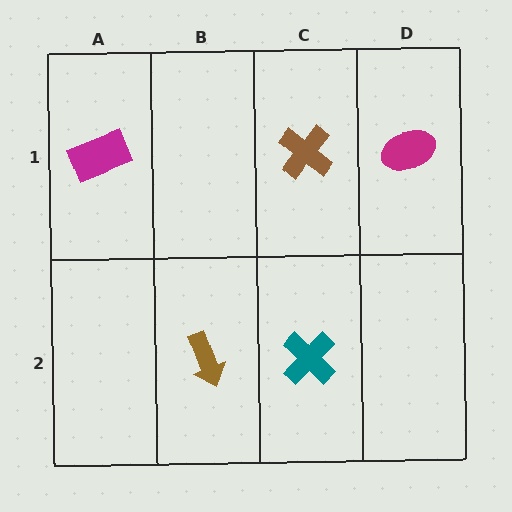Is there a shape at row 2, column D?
No, that cell is empty.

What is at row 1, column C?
A brown cross.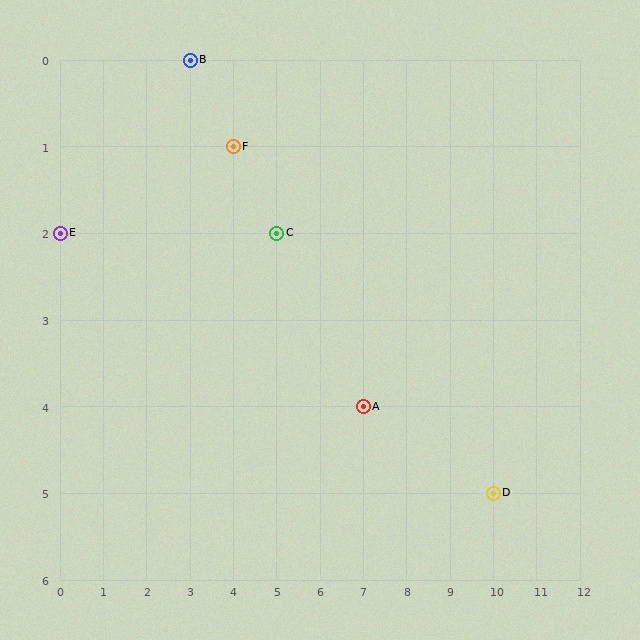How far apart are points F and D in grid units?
Points F and D are 6 columns and 4 rows apart (about 7.2 grid units diagonally).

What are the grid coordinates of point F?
Point F is at grid coordinates (4, 1).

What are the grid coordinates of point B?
Point B is at grid coordinates (3, 0).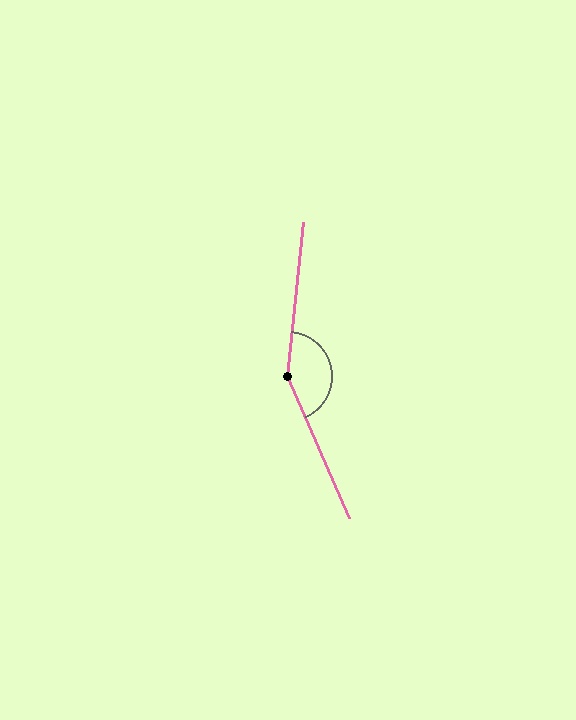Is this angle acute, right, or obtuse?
It is obtuse.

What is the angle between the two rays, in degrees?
Approximately 150 degrees.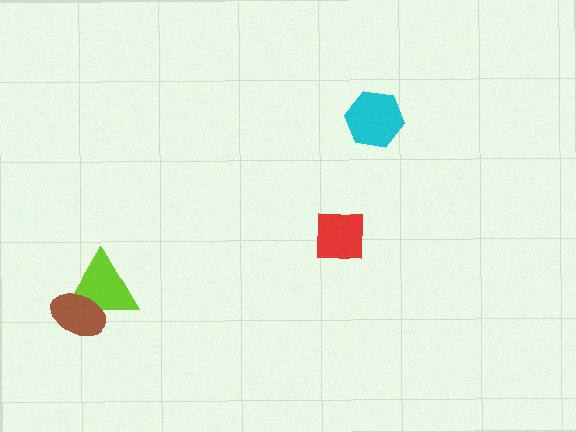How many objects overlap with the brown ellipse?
1 object overlaps with the brown ellipse.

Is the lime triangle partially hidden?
Yes, it is partially covered by another shape.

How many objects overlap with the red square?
0 objects overlap with the red square.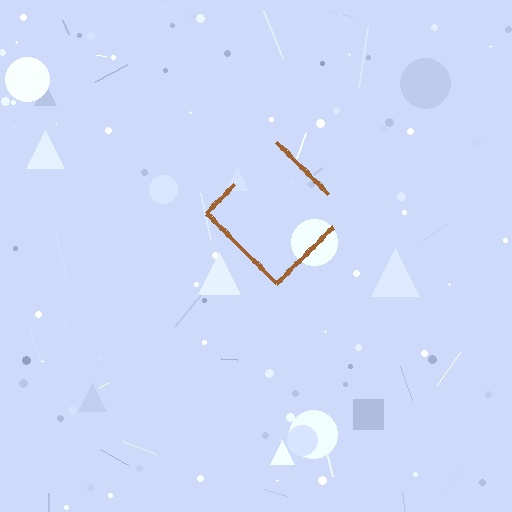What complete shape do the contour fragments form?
The contour fragments form a diamond.